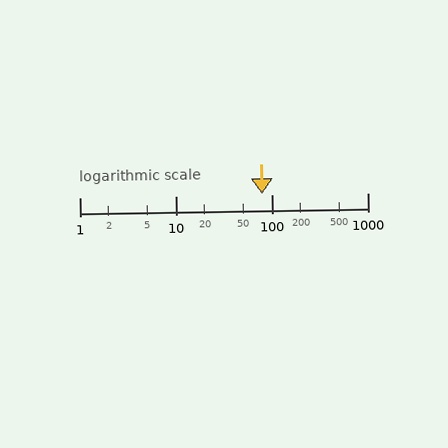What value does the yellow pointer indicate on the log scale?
The pointer indicates approximately 80.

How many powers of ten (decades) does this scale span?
The scale spans 3 decades, from 1 to 1000.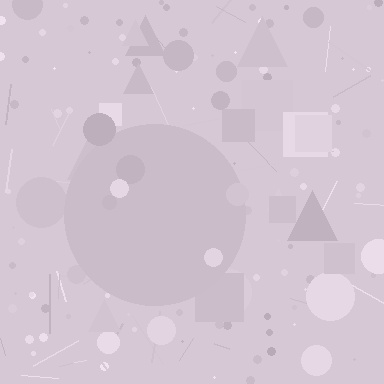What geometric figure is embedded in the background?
A circle is embedded in the background.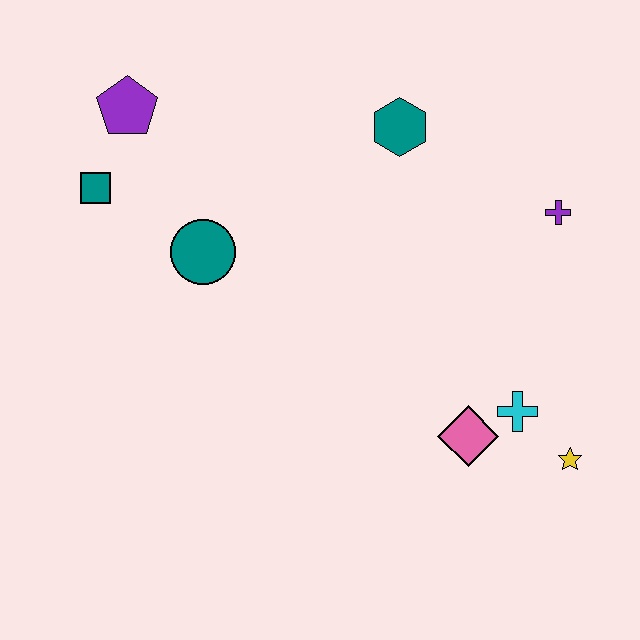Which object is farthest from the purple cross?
The teal square is farthest from the purple cross.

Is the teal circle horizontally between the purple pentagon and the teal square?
No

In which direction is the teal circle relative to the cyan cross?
The teal circle is to the left of the cyan cross.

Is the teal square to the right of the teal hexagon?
No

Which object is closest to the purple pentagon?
The teal square is closest to the purple pentagon.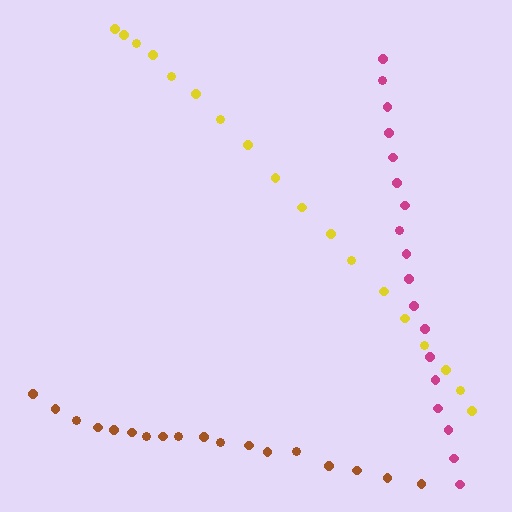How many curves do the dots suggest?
There are 3 distinct paths.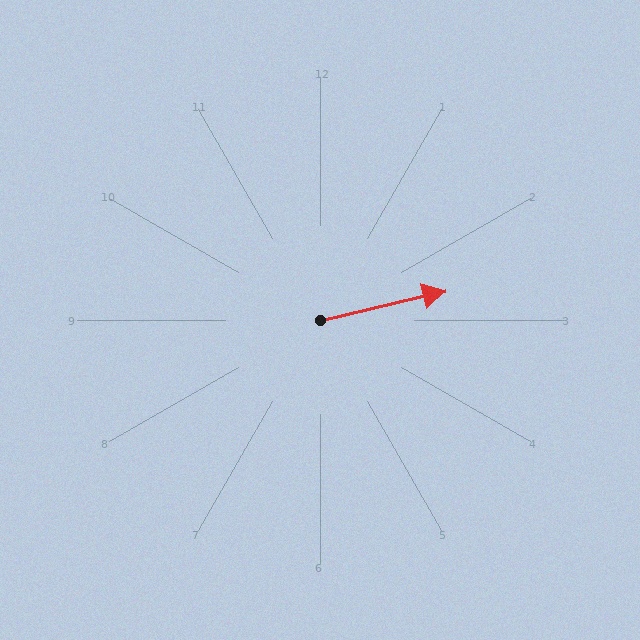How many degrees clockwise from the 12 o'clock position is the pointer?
Approximately 77 degrees.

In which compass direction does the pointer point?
East.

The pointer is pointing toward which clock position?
Roughly 3 o'clock.